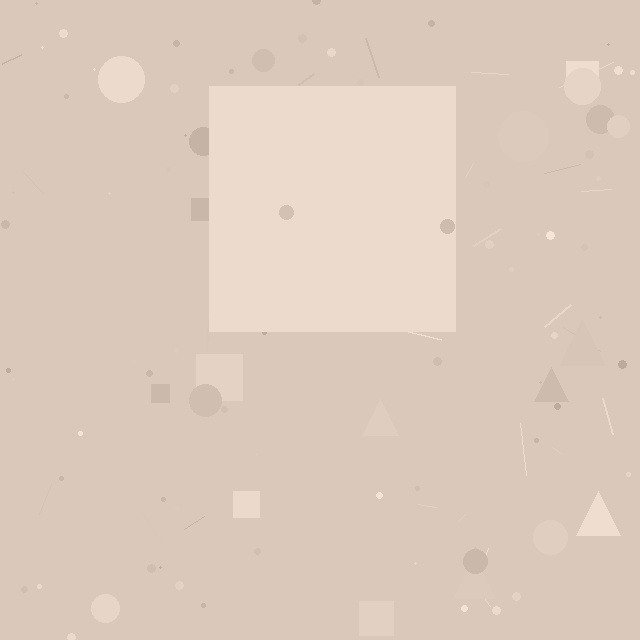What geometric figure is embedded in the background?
A square is embedded in the background.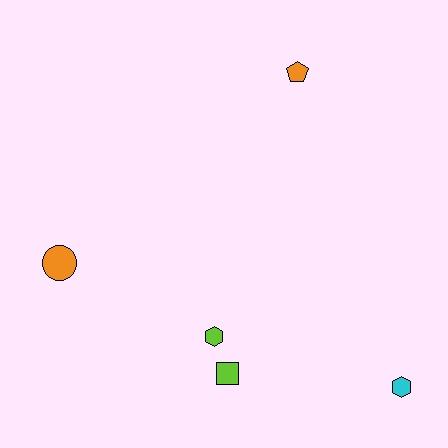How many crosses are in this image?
There are no crosses.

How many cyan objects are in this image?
There is 1 cyan object.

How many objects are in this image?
There are 5 objects.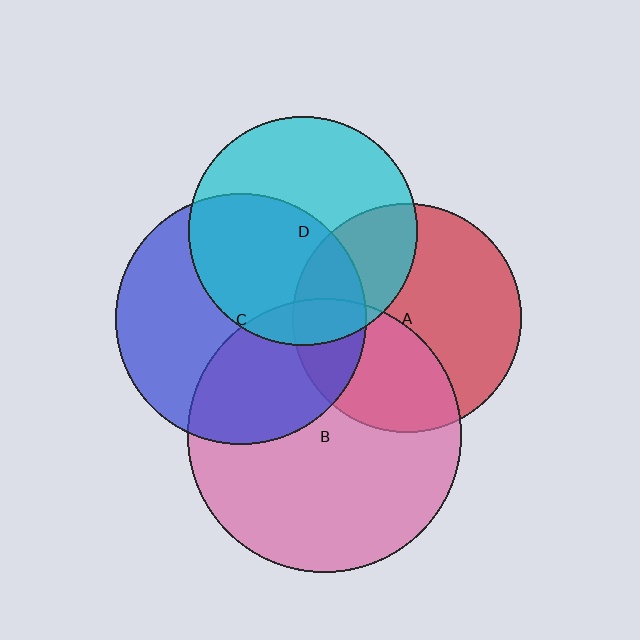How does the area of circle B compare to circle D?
Approximately 1.4 times.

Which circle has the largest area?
Circle B (pink).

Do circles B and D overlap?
Yes.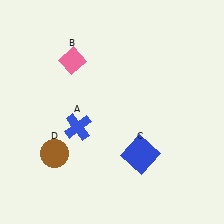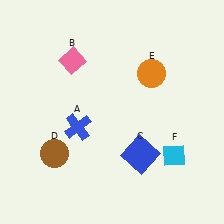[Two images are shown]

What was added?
An orange circle (E), a cyan diamond (F) were added in Image 2.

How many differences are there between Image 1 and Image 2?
There are 2 differences between the two images.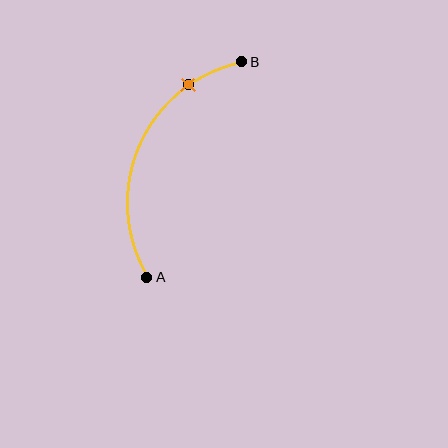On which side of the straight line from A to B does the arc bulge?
The arc bulges to the left of the straight line connecting A and B.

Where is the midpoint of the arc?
The arc midpoint is the point on the curve farthest from the straight line joining A and B. It sits to the left of that line.